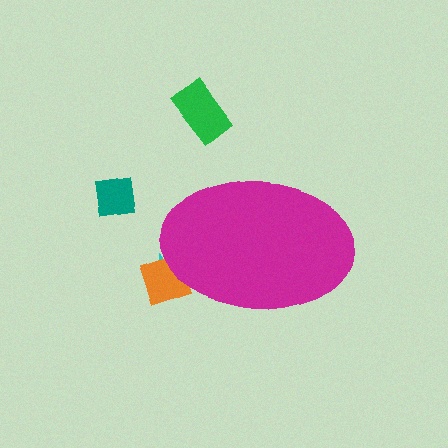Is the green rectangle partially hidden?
No, the green rectangle is fully visible.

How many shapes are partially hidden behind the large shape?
2 shapes are partially hidden.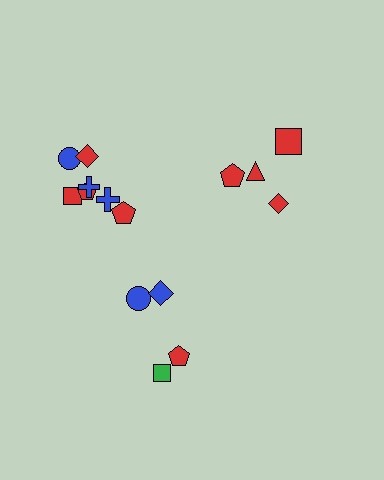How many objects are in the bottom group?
There are 4 objects.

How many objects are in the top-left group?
There are 7 objects.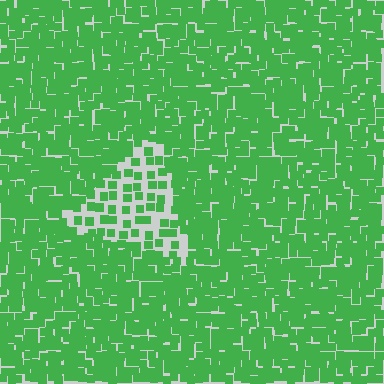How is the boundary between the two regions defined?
The boundary is defined by a change in element density (approximately 2.3x ratio). All elements are the same color, size, and shape.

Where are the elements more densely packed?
The elements are more densely packed outside the triangle boundary.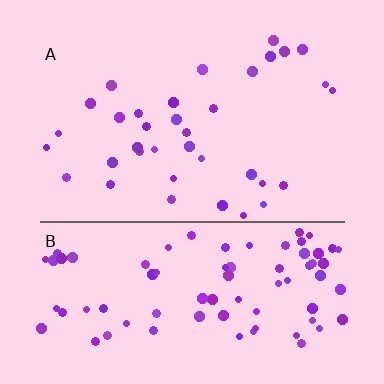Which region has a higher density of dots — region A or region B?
B (the bottom).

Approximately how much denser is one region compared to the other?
Approximately 2.4× — region B over region A.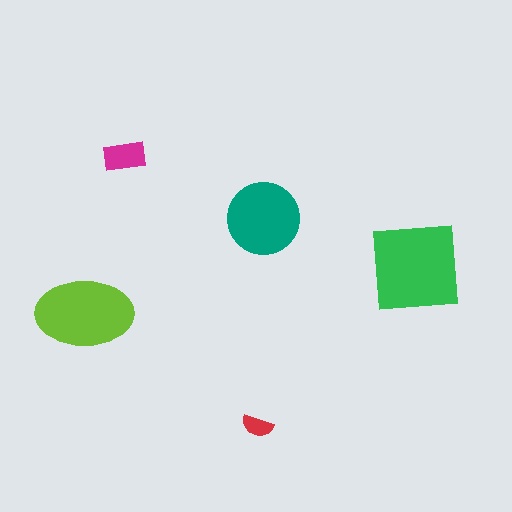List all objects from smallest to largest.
The red semicircle, the magenta rectangle, the teal circle, the lime ellipse, the green square.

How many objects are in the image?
There are 5 objects in the image.